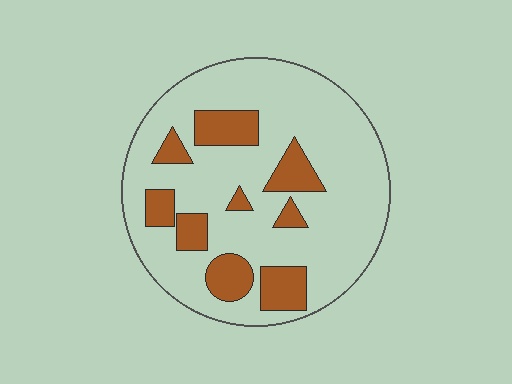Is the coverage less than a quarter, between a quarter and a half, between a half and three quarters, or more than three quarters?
Less than a quarter.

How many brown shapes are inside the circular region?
9.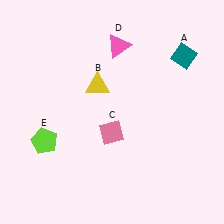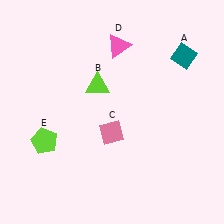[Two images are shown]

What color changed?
The triangle (B) changed from yellow in Image 1 to lime in Image 2.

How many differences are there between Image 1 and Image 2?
There is 1 difference between the two images.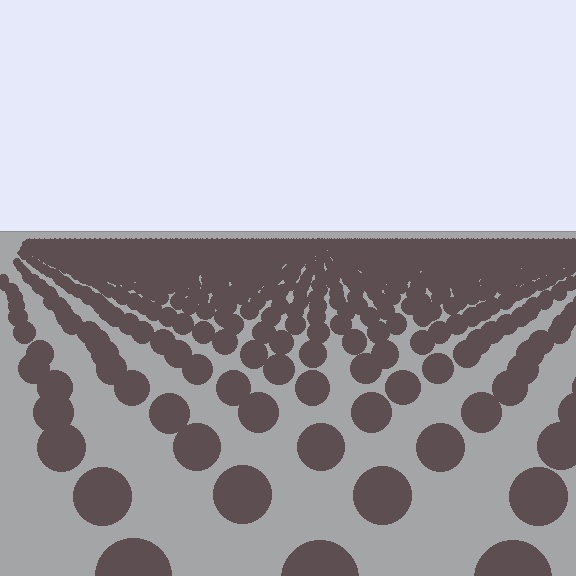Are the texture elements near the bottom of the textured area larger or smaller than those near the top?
Larger. Near the bottom, elements are closer to the viewer and appear at a bigger on-screen size.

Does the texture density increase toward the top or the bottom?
Density increases toward the top.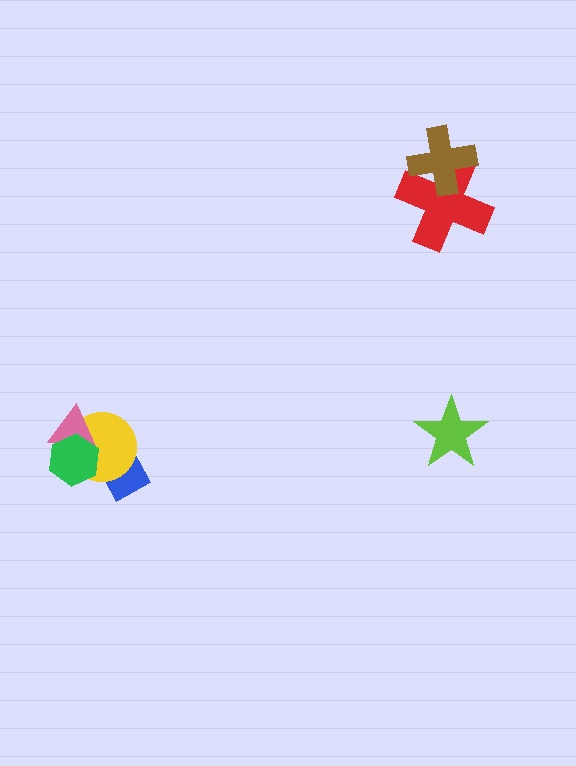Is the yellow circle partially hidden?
Yes, it is partially covered by another shape.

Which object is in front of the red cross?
The brown cross is in front of the red cross.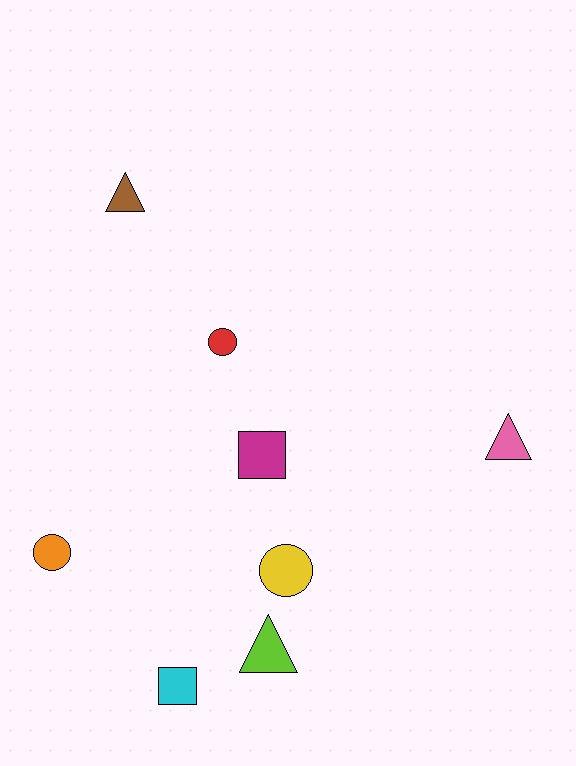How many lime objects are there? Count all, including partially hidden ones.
There is 1 lime object.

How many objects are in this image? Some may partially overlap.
There are 8 objects.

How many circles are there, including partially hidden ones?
There are 3 circles.